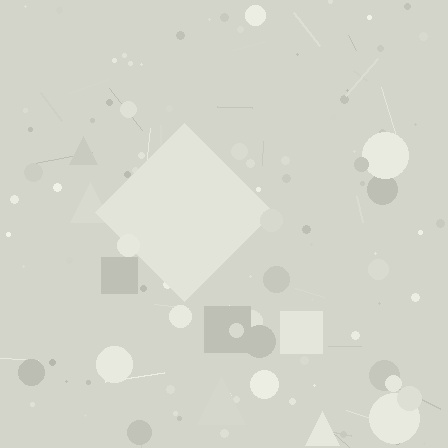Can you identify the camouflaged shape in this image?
The camouflaged shape is a diamond.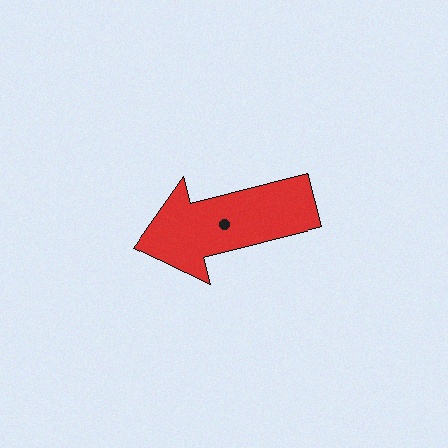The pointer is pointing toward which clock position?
Roughly 9 o'clock.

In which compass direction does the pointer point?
West.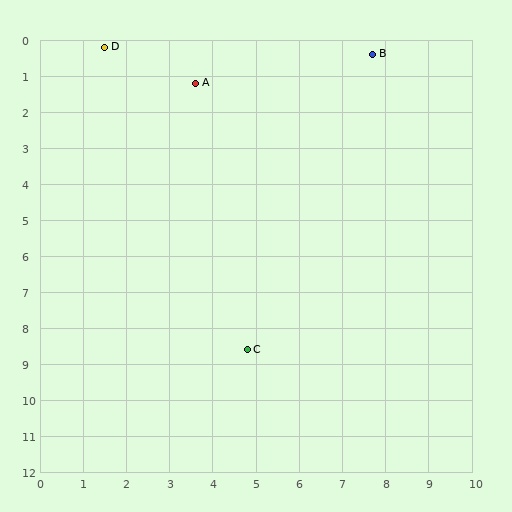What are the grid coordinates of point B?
Point B is at approximately (7.7, 0.4).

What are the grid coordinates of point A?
Point A is at approximately (3.6, 1.2).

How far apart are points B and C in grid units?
Points B and C are about 8.7 grid units apart.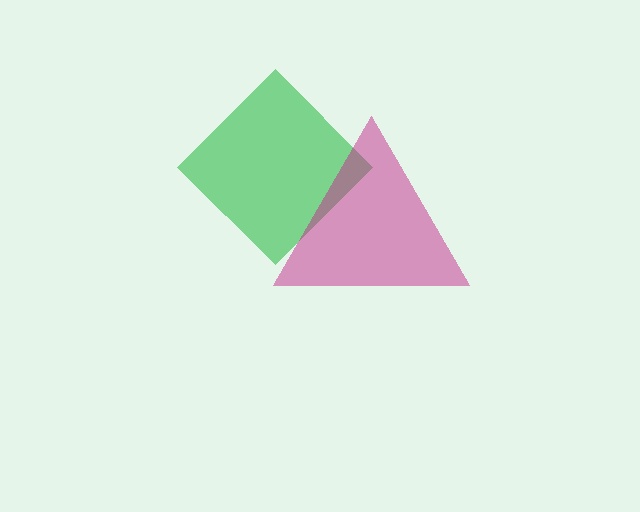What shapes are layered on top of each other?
The layered shapes are: a green diamond, a magenta triangle.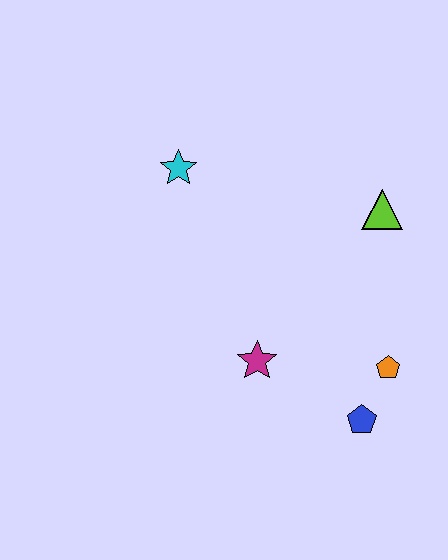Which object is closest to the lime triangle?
The orange pentagon is closest to the lime triangle.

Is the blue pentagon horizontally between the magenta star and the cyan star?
No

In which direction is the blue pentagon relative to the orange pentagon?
The blue pentagon is below the orange pentagon.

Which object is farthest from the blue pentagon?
The cyan star is farthest from the blue pentagon.